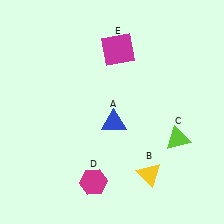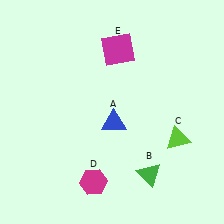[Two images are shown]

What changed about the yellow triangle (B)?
In Image 1, B is yellow. In Image 2, it changed to green.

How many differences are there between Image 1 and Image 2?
There is 1 difference between the two images.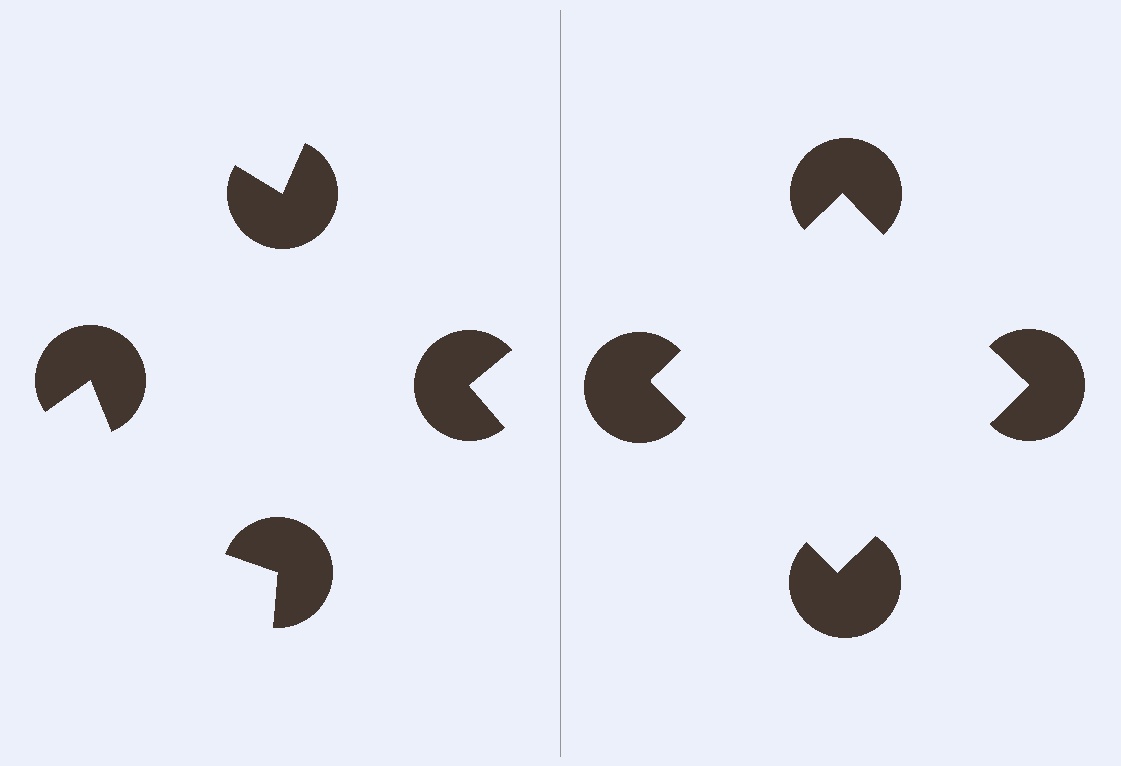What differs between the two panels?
The pac-man discs are positioned identically on both sides; only the wedge orientations differ. On the right they align to a square; on the left they are misaligned.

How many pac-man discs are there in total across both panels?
8 — 4 on each side.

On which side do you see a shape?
An illusory square appears on the right side. On the left side the wedge cuts are rotated, so no coherent shape forms.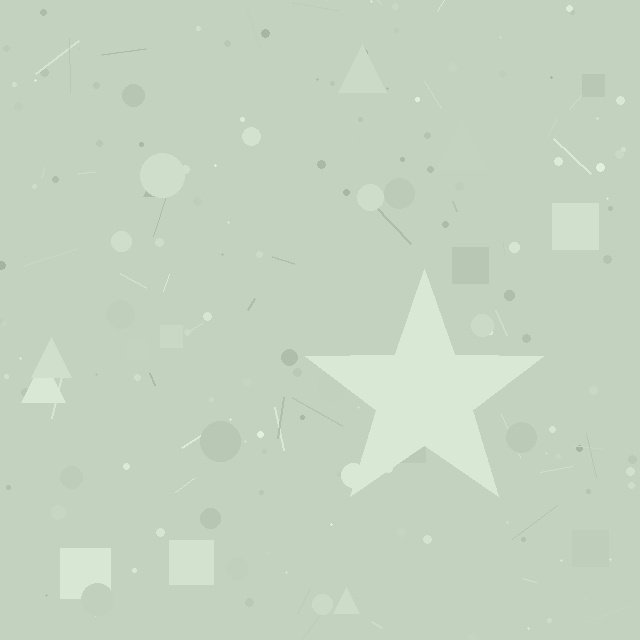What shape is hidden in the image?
A star is hidden in the image.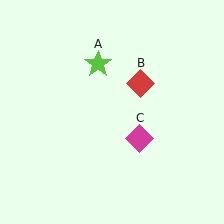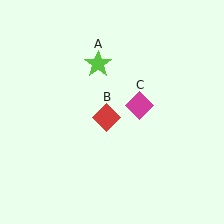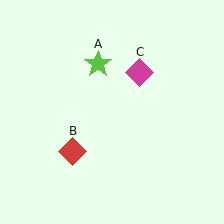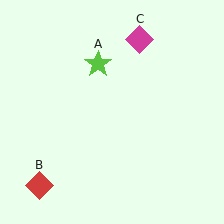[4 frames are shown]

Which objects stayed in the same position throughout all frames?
Lime star (object A) remained stationary.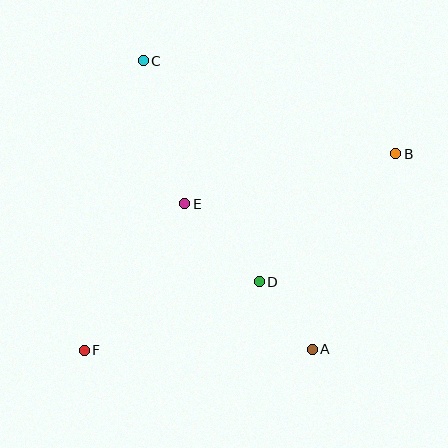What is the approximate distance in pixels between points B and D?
The distance between B and D is approximately 187 pixels.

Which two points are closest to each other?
Points A and D are closest to each other.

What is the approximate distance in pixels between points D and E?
The distance between D and E is approximately 108 pixels.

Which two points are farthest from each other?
Points B and F are farthest from each other.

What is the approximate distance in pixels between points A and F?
The distance between A and F is approximately 228 pixels.